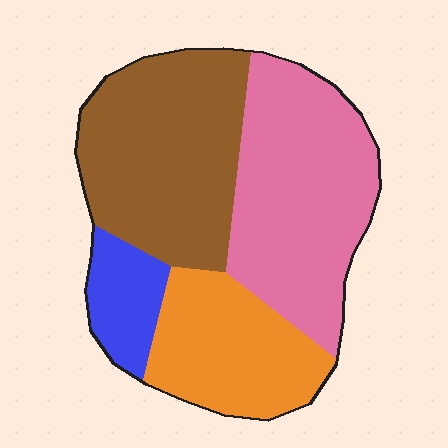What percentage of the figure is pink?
Pink takes up about one third (1/3) of the figure.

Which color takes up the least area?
Blue, at roughly 10%.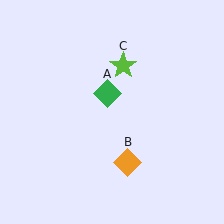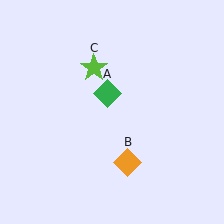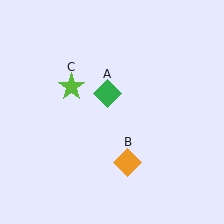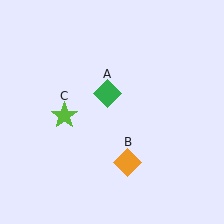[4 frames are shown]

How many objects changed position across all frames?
1 object changed position: lime star (object C).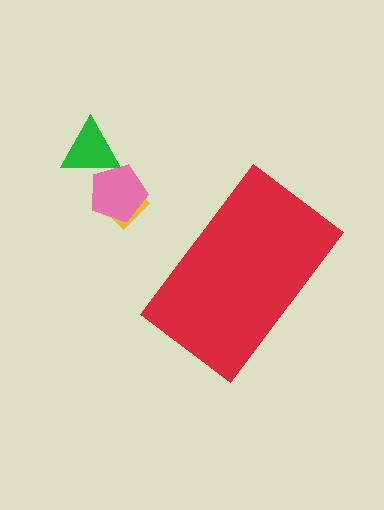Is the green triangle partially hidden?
No, the green triangle is fully visible.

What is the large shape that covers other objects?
A red rectangle.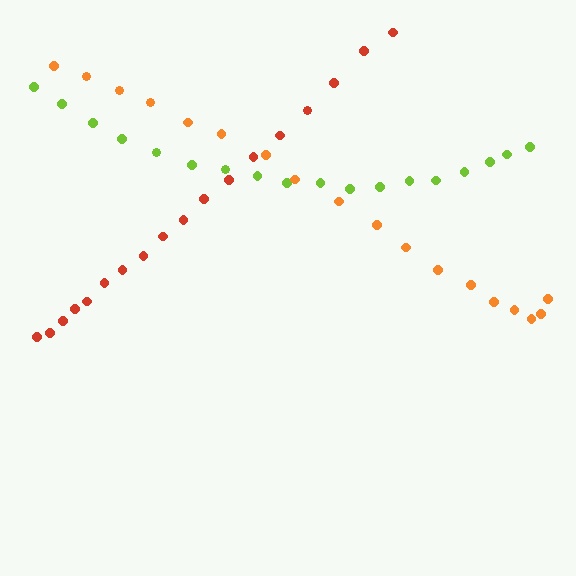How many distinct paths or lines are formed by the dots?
There are 3 distinct paths.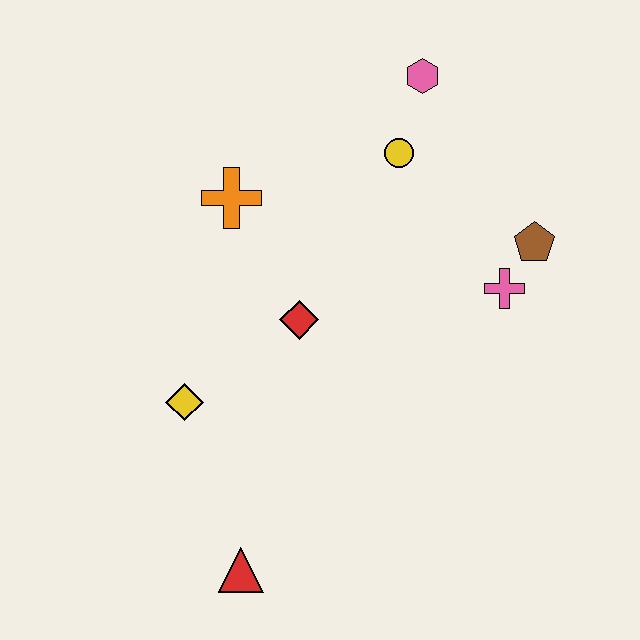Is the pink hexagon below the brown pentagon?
No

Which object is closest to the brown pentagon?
The pink cross is closest to the brown pentagon.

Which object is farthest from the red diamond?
The pink hexagon is farthest from the red diamond.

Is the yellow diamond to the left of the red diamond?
Yes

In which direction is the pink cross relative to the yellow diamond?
The pink cross is to the right of the yellow diamond.